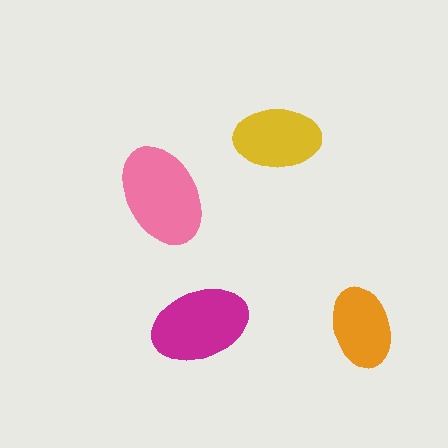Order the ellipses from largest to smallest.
the pink one, the magenta one, the yellow one, the orange one.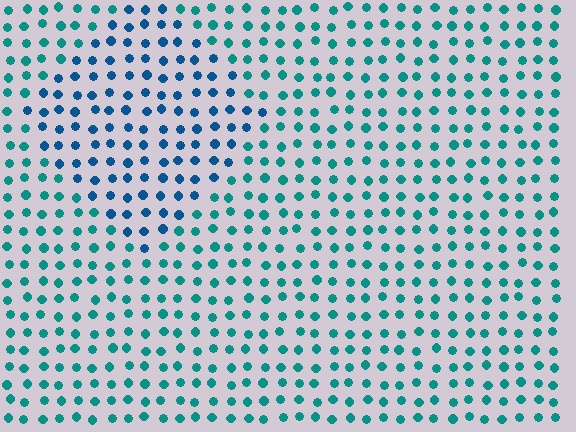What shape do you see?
I see a diamond.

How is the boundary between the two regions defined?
The boundary is defined purely by a slight shift in hue (about 32 degrees). Spacing, size, and orientation are identical on both sides.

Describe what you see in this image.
The image is filled with small teal elements in a uniform arrangement. A diamond-shaped region is visible where the elements are tinted to a slightly different hue, forming a subtle color boundary.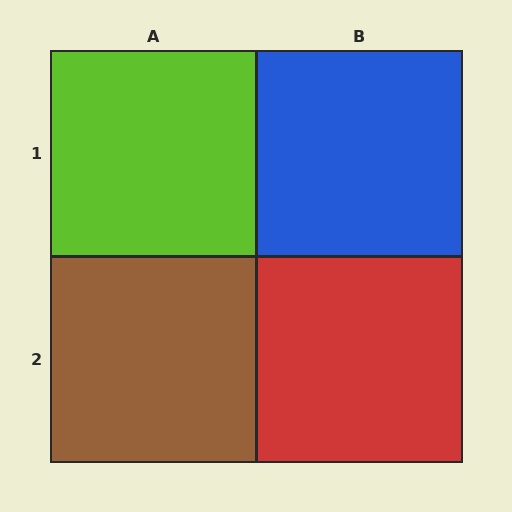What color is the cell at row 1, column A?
Lime.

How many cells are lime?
1 cell is lime.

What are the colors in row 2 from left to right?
Brown, red.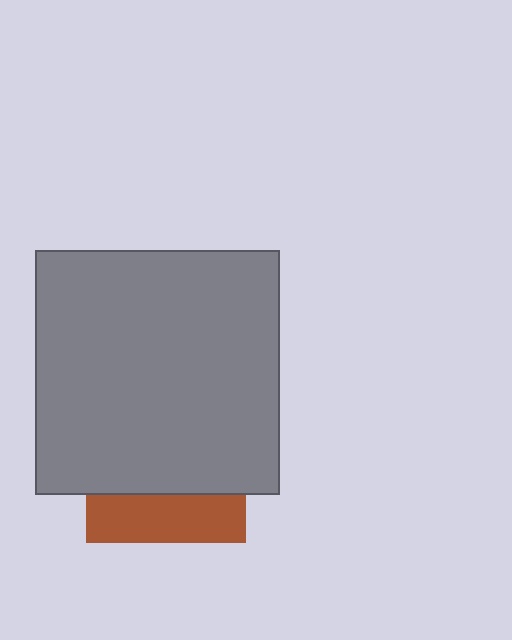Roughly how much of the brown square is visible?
A small part of it is visible (roughly 30%).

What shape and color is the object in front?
The object in front is a gray square.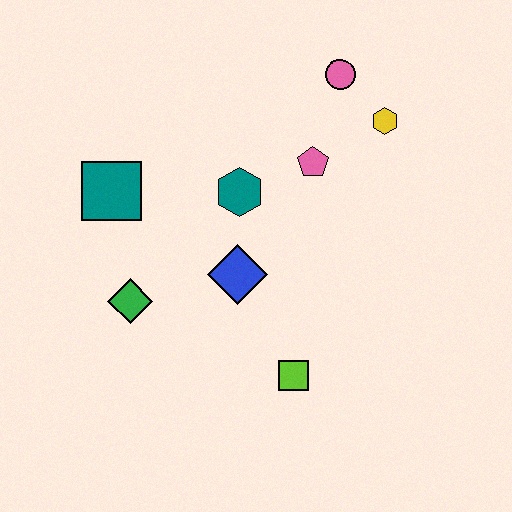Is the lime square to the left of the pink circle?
Yes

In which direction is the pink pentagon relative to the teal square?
The pink pentagon is to the right of the teal square.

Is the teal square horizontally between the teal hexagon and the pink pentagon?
No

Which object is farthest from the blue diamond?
The pink circle is farthest from the blue diamond.